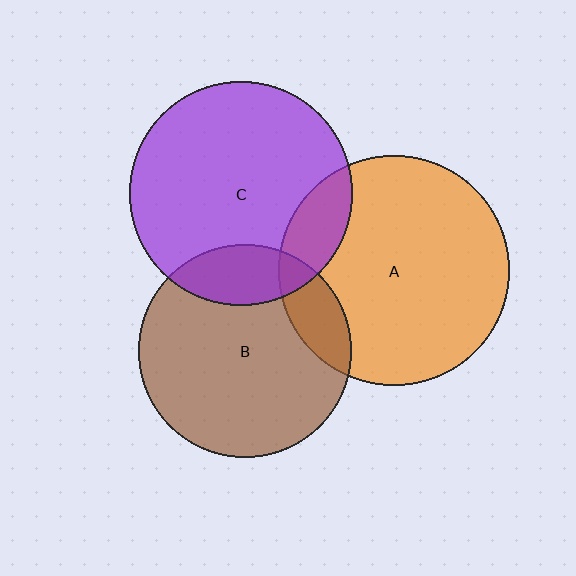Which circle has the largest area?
Circle A (orange).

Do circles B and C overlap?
Yes.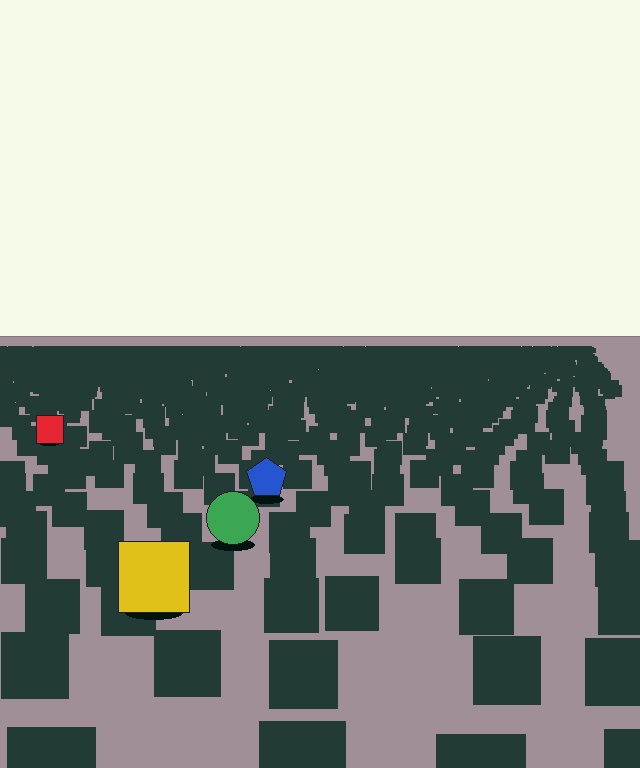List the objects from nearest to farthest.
From nearest to farthest: the yellow square, the green circle, the blue pentagon, the red square.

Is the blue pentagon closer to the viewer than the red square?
Yes. The blue pentagon is closer — you can tell from the texture gradient: the ground texture is coarser near it.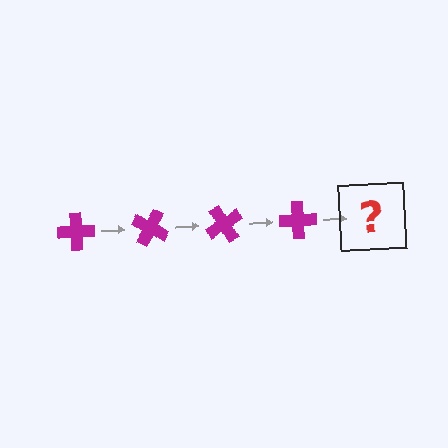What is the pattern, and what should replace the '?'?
The pattern is that the cross rotates 30 degrees each step. The '?' should be a magenta cross rotated 120 degrees.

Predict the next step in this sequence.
The next step is a magenta cross rotated 120 degrees.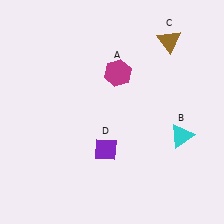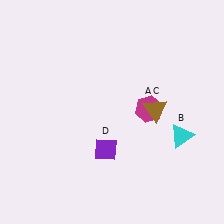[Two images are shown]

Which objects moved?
The objects that moved are: the magenta hexagon (A), the brown triangle (C).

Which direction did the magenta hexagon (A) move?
The magenta hexagon (A) moved down.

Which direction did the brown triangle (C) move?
The brown triangle (C) moved down.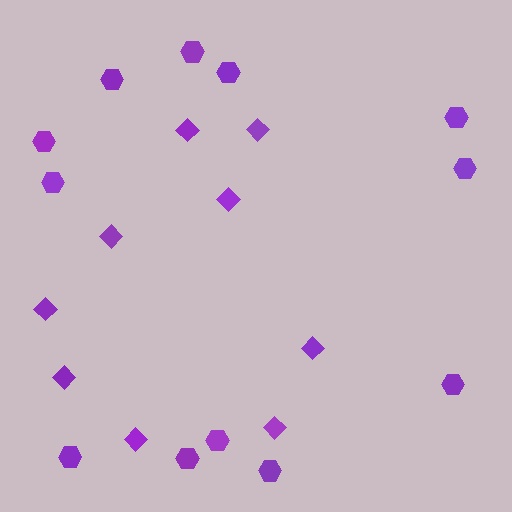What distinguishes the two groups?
There are 2 groups: one group of hexagons (12) and one group of diamonds (9).